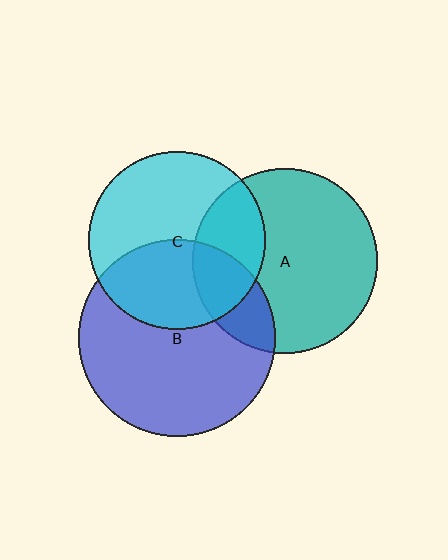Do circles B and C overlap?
Yes.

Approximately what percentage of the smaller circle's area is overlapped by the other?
Approximately 40%.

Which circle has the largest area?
Circle B (blue).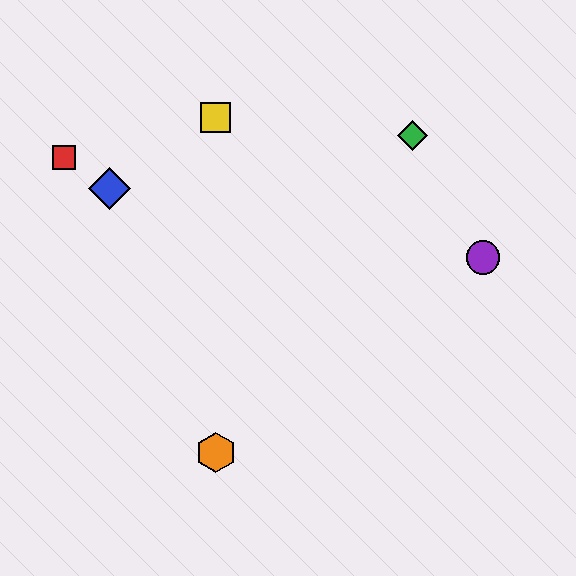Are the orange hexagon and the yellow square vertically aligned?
Yes, both are at x≈216.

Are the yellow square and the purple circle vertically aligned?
No, the yellow square is at x≈216 and the purple circle is at x≈483.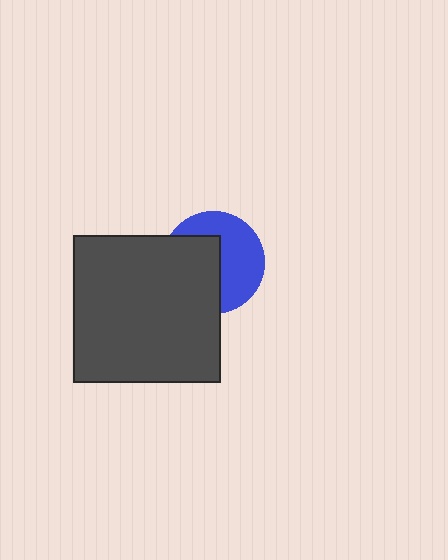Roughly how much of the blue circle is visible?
About half of it is visible (roughly 52%).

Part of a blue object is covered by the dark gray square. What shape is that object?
It is a circle.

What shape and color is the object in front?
The object in front is a dark gray square.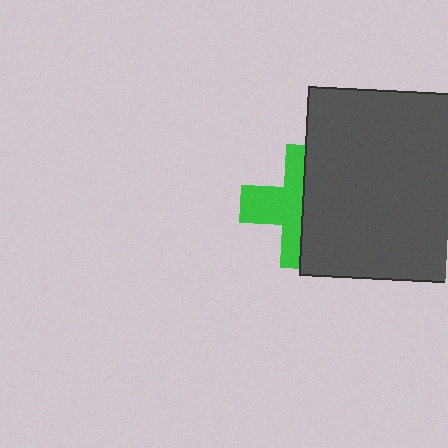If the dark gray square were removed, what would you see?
You would see the complete green cross.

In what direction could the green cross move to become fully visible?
The green cross could move left. That would shift it out from behind the dark gray square entirely.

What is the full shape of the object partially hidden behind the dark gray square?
The partially hidden object is a green cross.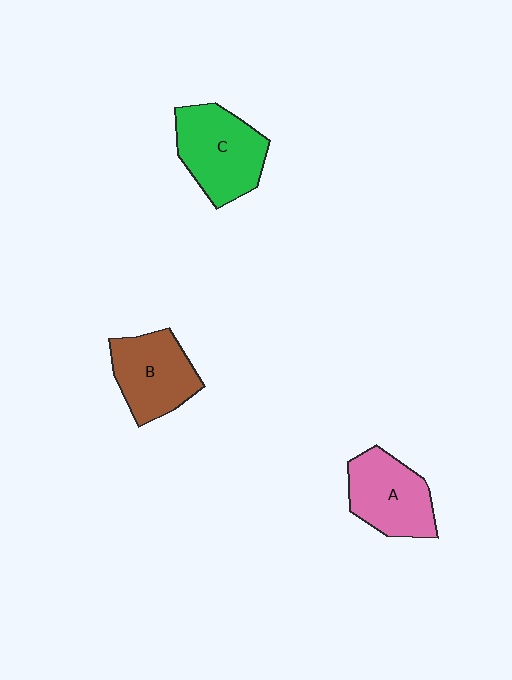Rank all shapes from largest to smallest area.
From largest to smallest: C (green), A (pink), B (brown).